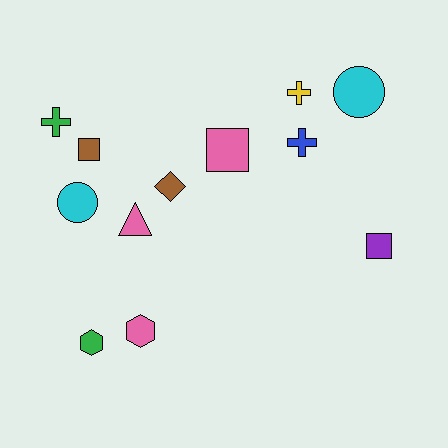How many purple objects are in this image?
There is 1 purple object.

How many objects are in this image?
There are 12 objects.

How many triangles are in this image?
There is 1 triangle.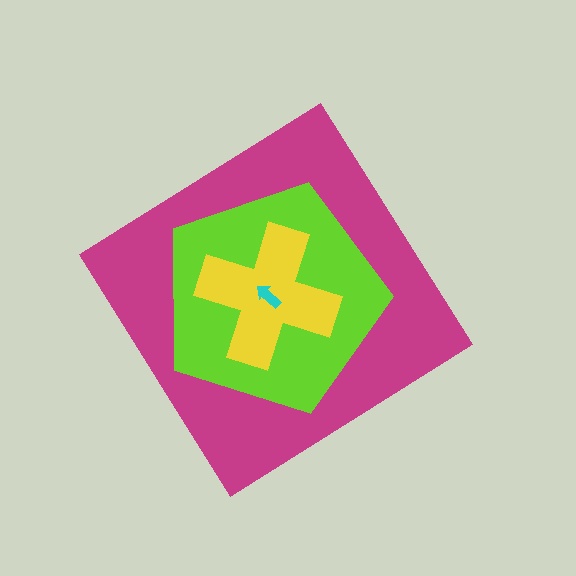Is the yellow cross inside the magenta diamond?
Yes.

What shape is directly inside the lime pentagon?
The yellow cross.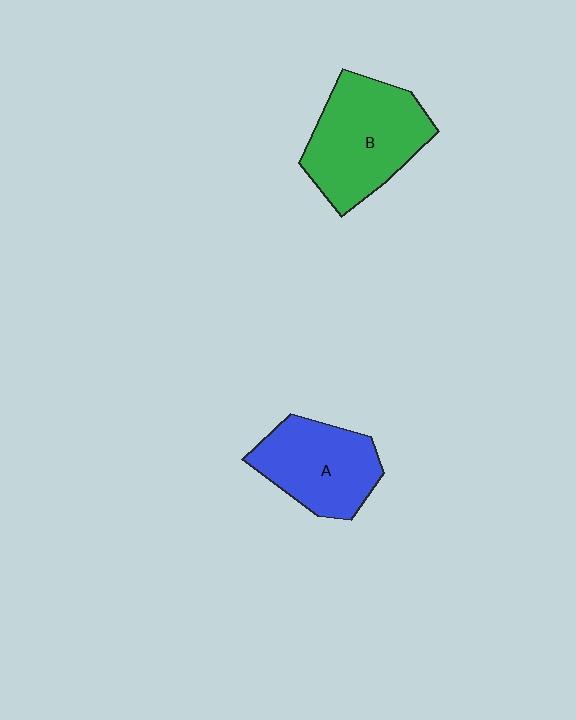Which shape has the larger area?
Shape B (green).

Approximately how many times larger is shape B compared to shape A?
Approximately 1.3 times.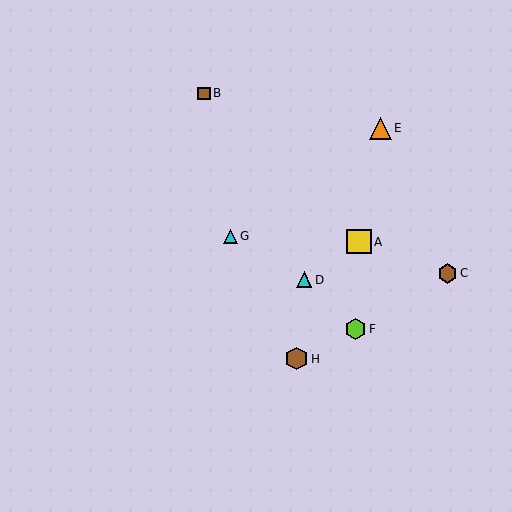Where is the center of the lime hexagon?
The center of the lime hexagon is at (355, 329).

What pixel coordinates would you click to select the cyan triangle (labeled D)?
Click at (304, 280) to select the cyan triangle D.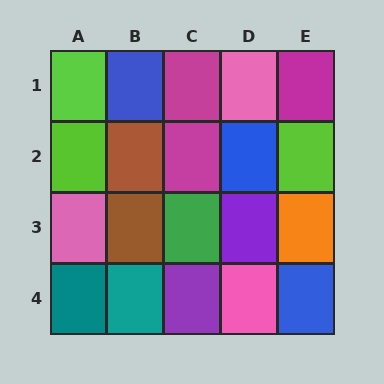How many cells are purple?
2 cells are purple.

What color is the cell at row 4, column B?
Teal.